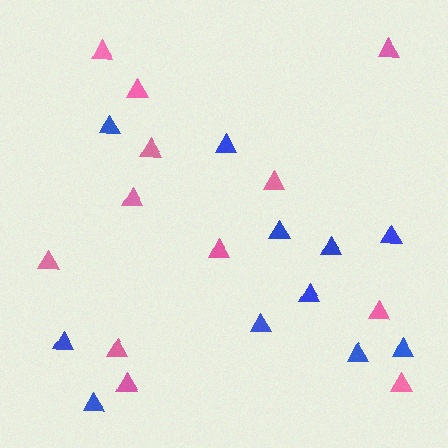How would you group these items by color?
There are 2 groups: one group of pink triangles (12) and one group of blue triangles (11).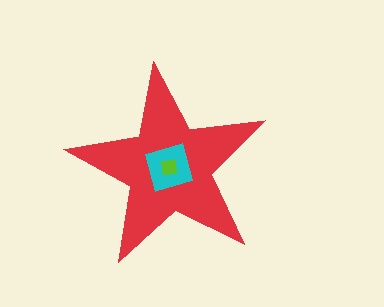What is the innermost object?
The lime square.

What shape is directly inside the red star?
The cyan diamond.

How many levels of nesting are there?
3.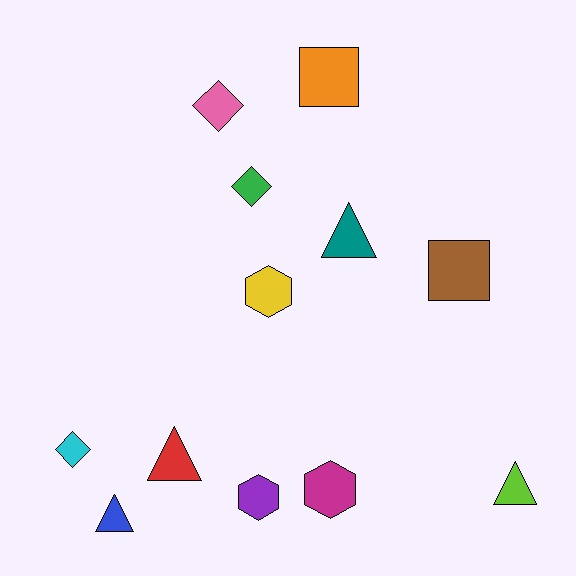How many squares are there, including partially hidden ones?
There are 2 squares.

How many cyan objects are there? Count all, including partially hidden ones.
There is 1 cyan object.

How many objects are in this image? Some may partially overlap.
There are 12 objects.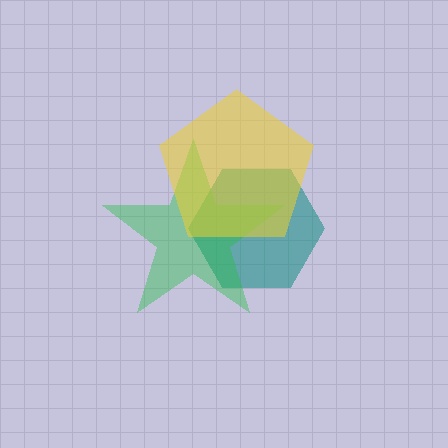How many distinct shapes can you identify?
There are 3 distinct shapes: a teal hexagon, a green star, a yellow pentagon.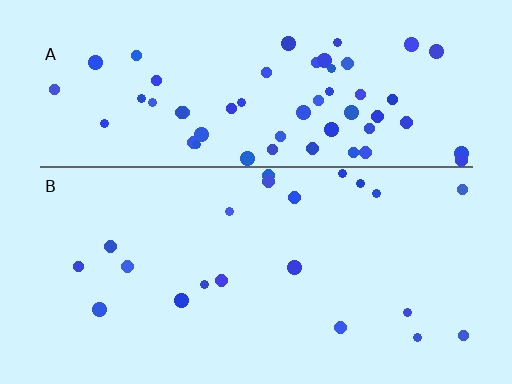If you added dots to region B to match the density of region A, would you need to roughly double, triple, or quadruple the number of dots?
Approximately triple.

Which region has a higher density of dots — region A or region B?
A (the top).